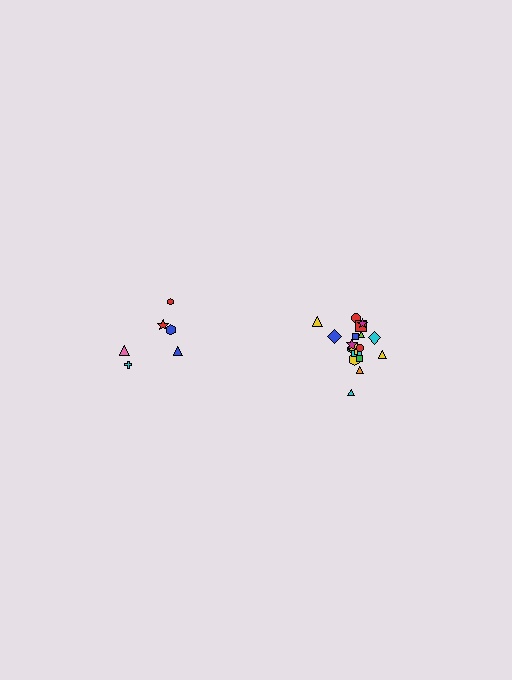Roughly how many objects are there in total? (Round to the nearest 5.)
Roughly 25 objects in total.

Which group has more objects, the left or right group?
The right group.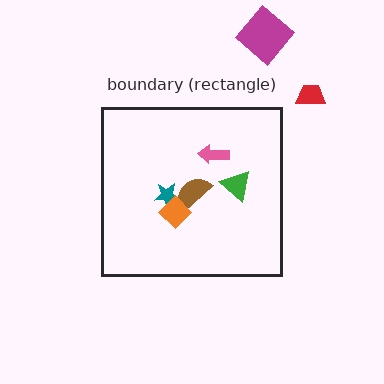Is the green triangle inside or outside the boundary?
Inside.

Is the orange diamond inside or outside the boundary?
Inside.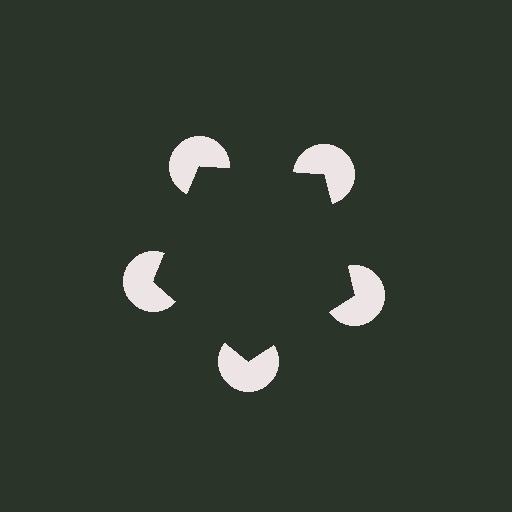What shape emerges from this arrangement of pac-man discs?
An illusory pentagon — its edges are inferred from the aligned wedge cuts in the pac-man discs, not physically drawn.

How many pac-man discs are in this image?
There are 5 — one at each vertex of the illusory pentagon.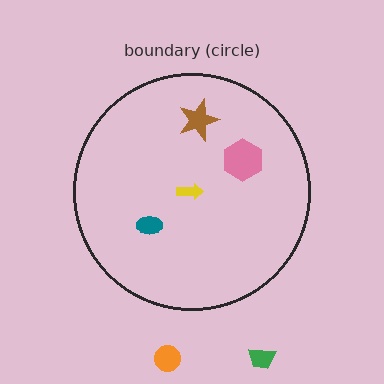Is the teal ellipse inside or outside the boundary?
Inside.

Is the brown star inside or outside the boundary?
Inside.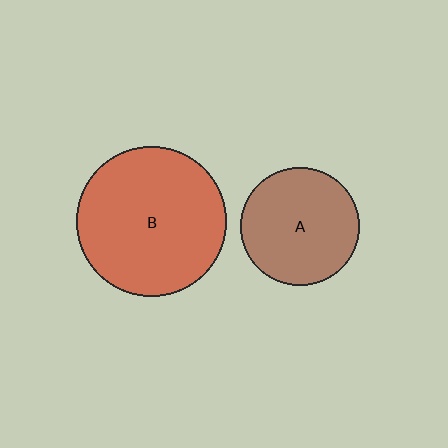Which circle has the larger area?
Circle B (red).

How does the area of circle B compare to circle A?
Approximately 1.6 times.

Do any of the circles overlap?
No, none of the circles overlap.